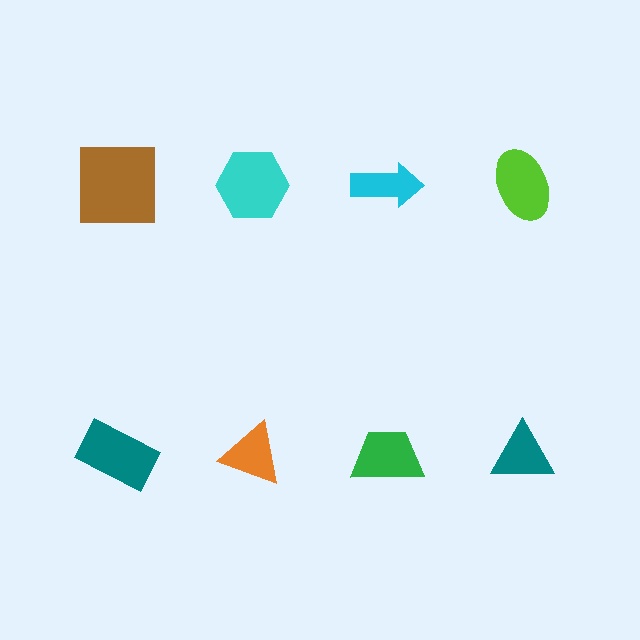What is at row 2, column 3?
A green trapezoid.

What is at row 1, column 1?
A brown square.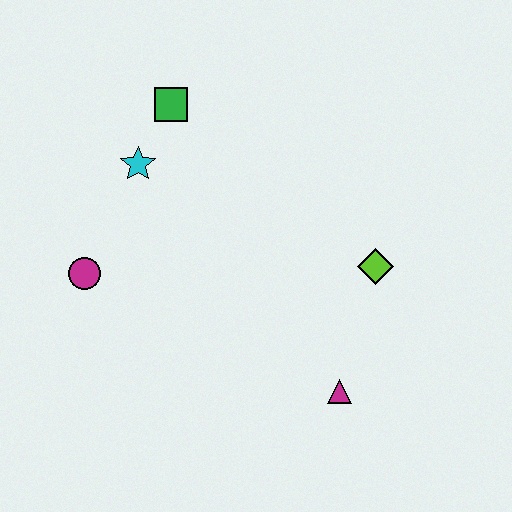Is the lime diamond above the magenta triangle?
Yes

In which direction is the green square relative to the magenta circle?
The green square is above the magenta circle.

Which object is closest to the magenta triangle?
The lime diamond is closest to the magenta triangle.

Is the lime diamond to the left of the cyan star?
No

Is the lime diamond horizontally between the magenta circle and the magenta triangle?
No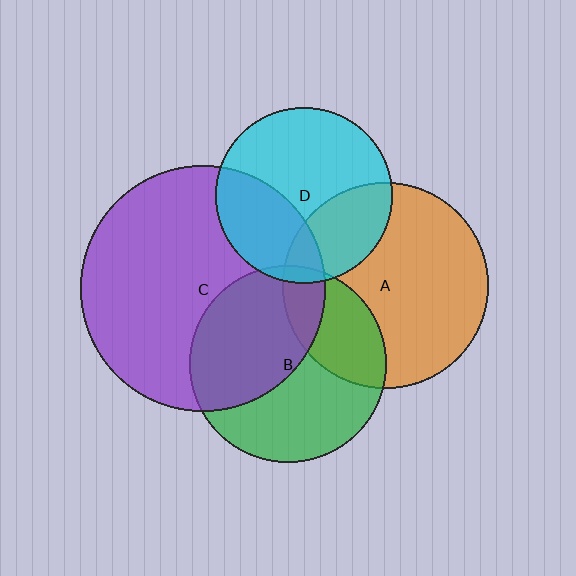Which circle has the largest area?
Circle C (purple).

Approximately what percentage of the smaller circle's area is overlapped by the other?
Approximately 5%.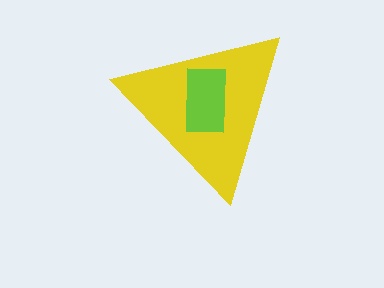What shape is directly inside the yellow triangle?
The lime rectangle.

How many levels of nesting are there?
2.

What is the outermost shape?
The yellow triangle.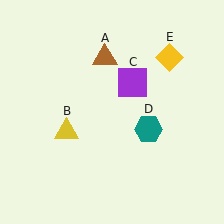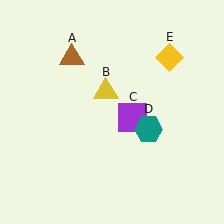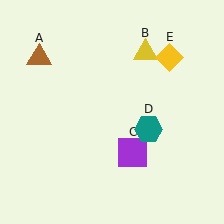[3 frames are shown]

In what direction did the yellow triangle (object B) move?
The yellow triangle (object B) moved up and to the right.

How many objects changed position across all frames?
3 objects changed position: brown triangle (object A), yellow triangle (object B), purple square (object C).